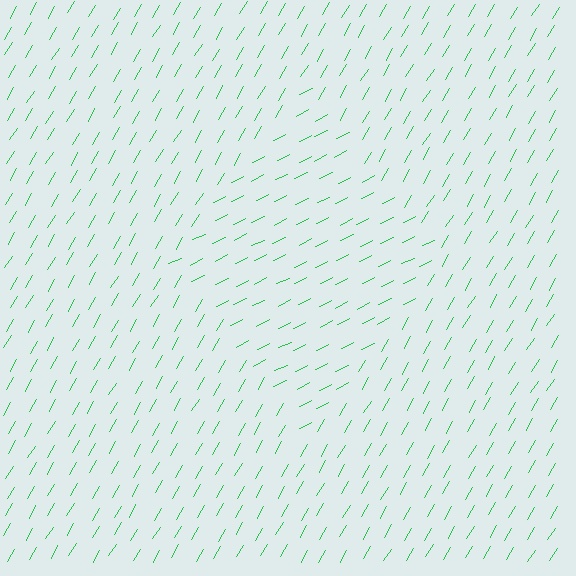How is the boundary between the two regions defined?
The boundary is defined purely by a change in line orientation (approximately 34 degrees difference). All lines are the same color and thickness.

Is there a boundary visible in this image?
Yes, there is a texture boundary formed by a change in line orientation.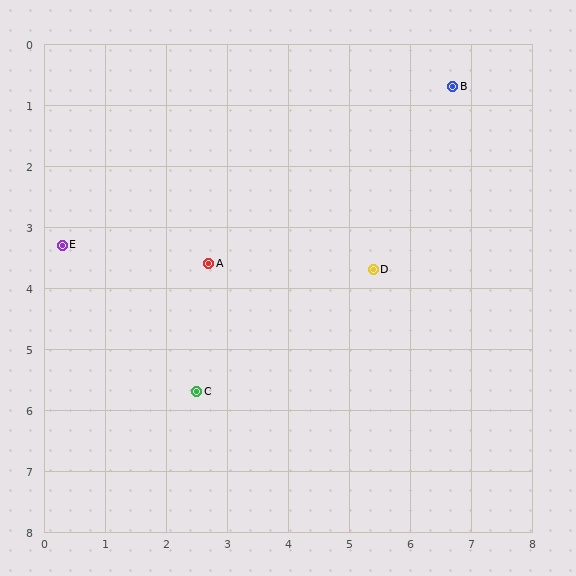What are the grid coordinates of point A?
Point A is at approximately (2.7, 3.6).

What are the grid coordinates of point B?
Point B is at approximately (6.7, 0.7).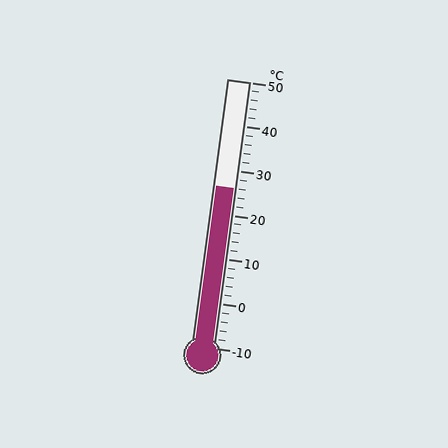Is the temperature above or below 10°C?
The temperature is above 10°C.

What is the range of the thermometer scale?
The thermometer scale ranges from -10°C to 50°C.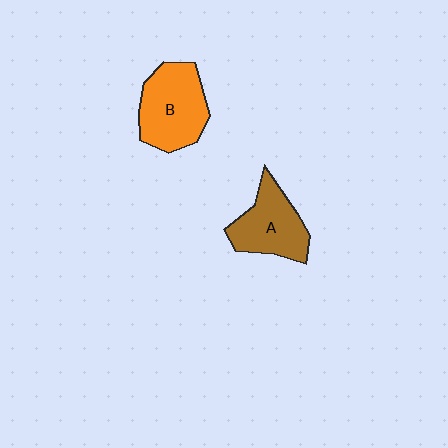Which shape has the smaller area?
Shape A (brown).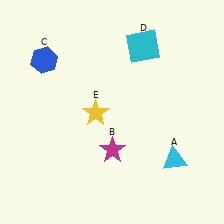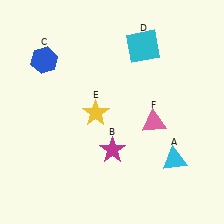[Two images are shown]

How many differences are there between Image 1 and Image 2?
There is 1 difference between the two images.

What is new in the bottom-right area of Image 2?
A pink triangle (F) was added in the bottom-right area of Image 2.